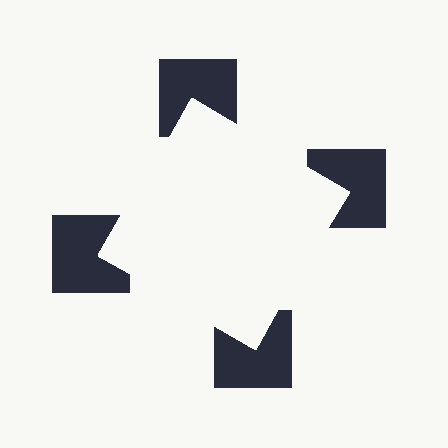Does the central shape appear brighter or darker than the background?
It typically appears slightly brighter than the background, even though no actual brightness change is drawn.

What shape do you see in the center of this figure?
An illusory square — its edges are inferred from the aligned wedge cuts in the notched squares, not physically drawn.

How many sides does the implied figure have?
4 sides.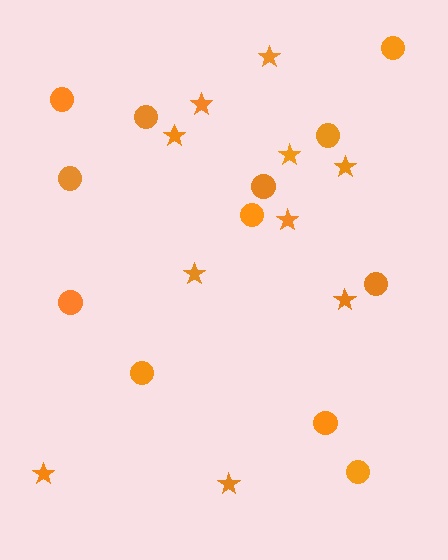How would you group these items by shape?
There are 2 groups: one group of stars (10) and one group of circles (12).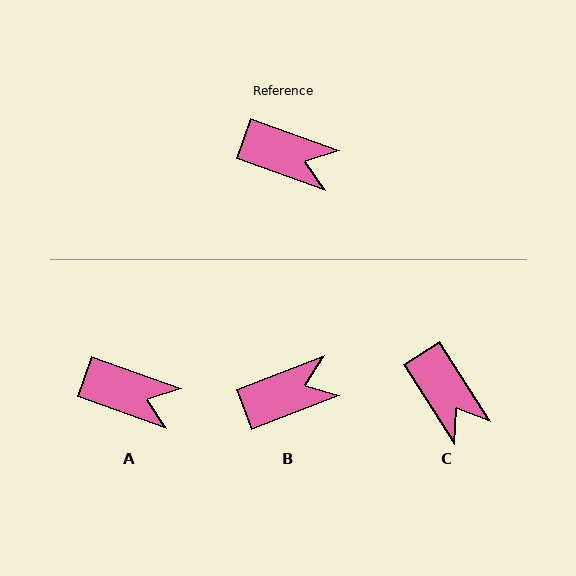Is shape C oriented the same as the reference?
No, it is off by about 38 degrees.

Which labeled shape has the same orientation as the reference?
A.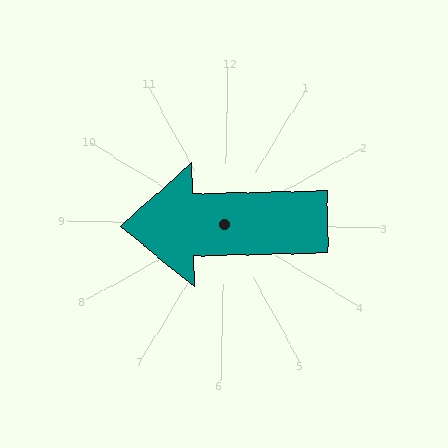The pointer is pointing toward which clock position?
Roughly 9 o'clock.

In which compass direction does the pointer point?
West.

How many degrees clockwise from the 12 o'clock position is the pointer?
Approximately 268 degrees.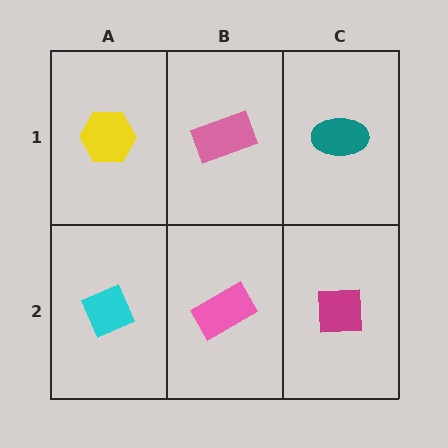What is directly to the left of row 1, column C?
A pink rectangle.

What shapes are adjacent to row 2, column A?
A yellow hexagon (row 1, column A), a pink rectangle (row 2, column B).